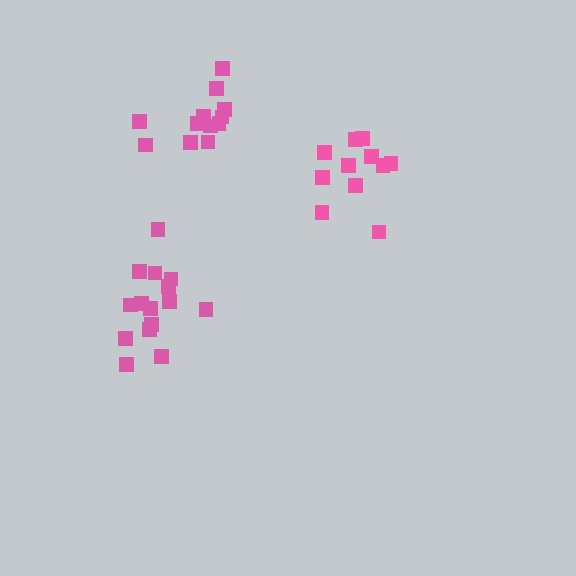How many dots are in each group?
Group 1: 15 dots, Group 2: 12 dots, Group 3: 11 dots (38 total).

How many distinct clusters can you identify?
There are 3 distinct clusters.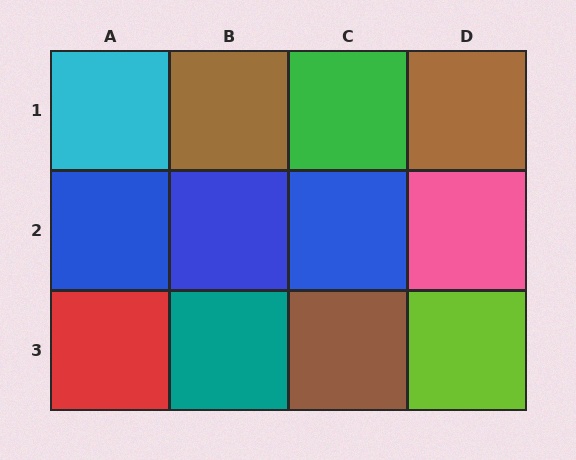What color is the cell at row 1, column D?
Brown.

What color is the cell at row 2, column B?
Blue.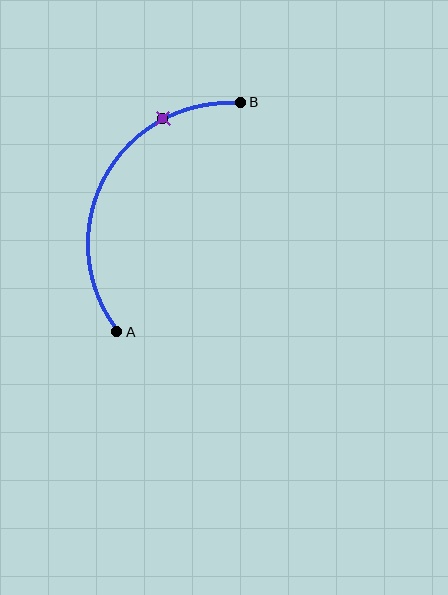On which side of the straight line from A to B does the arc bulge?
The arc bulges to the left of the straight line connecting A and B.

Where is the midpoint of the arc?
The arc midpoint is the point on the curve farthest from the straight line joining A and B. It sits to the left of that line.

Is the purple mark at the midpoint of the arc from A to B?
No. The purple mark lies on the arc but is closer to endpoint B. The arc midpoint would be at the point on the curve equidistant along the arc from both A and B.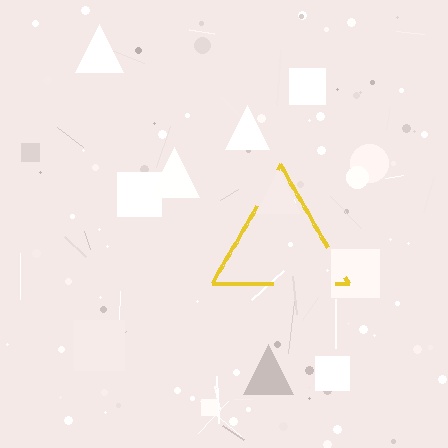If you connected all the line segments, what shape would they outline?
They would outline a triangle.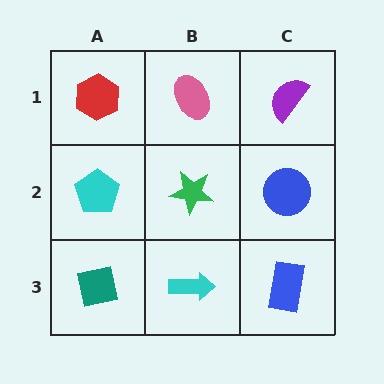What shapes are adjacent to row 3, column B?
A green star (row 2, column B), a teal square (row 3, column A), a blue rectangle (row 3, column C).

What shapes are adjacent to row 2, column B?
A pink ellipse (row 1, column B), a cyan arrow (row 3, column B), a cyan pentagon (row 2, column A), a blue circle (row 2, column C).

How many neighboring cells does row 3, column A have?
2.